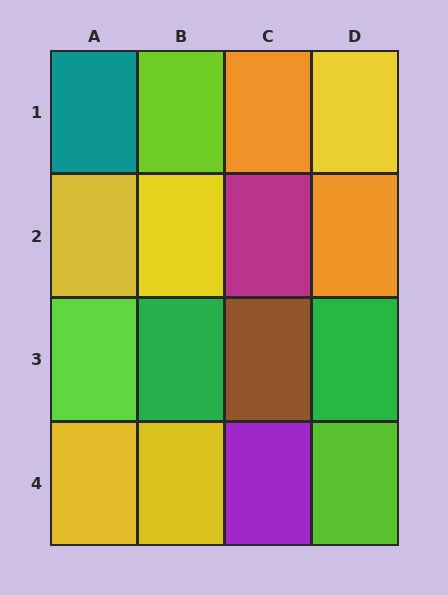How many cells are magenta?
1 cell is magenta.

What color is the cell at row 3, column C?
Brown.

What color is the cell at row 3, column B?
Green.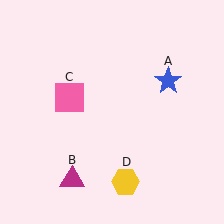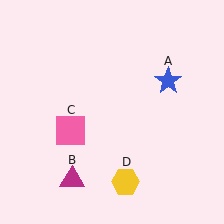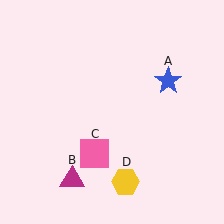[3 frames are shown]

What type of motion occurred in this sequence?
The pink square (object C) rotated counterclockwise around the center of the scene.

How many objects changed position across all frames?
1 object changed position: pink square (object C).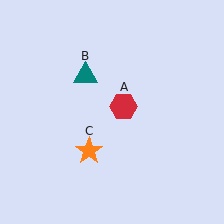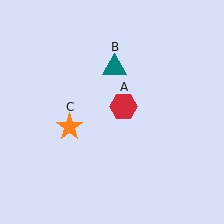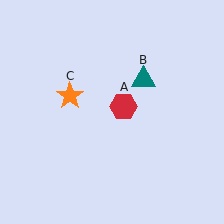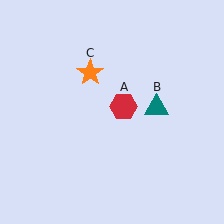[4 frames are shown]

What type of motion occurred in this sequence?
The teal triangle (object B), orange star (object C) rotated clockwise around the center of the scene.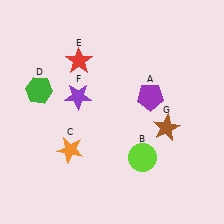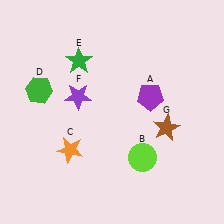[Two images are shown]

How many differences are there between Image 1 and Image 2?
There is 1 difference between the two images.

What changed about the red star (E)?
In Image 1, E is red. In Image 2, it changed to green.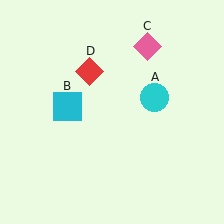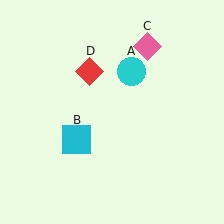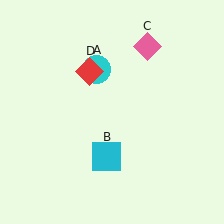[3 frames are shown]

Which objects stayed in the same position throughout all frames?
Pink diamond (object C) and red diamond (object D) remained stationary.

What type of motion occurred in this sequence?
The cyan circle (object A), cyan square (object B) rotated counterclockwise around the center of the scene.